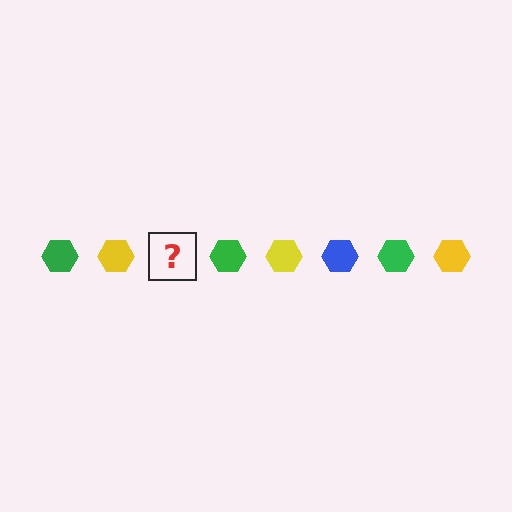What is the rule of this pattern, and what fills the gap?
The rule is that the pattern cycles through green, yellow, blue hexagons. The gap should be filled with a blue hexagon.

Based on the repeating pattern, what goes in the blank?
The blank should be a blue hexagon.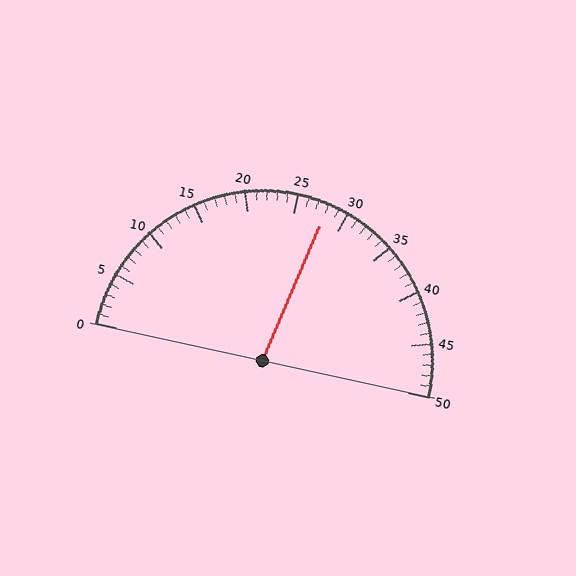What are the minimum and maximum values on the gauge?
The gauge ranges from 0 to 50.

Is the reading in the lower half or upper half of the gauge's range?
The reading is in the upper half of the range (0 to 50).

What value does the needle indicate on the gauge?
The needle indicates approximately 28.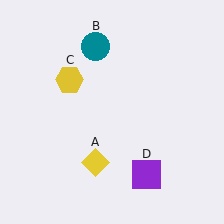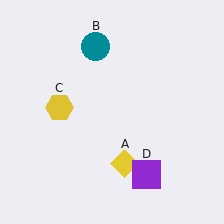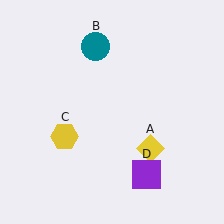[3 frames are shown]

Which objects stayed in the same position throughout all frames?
Teal circle (object B) and purple square (object D) remained stationary.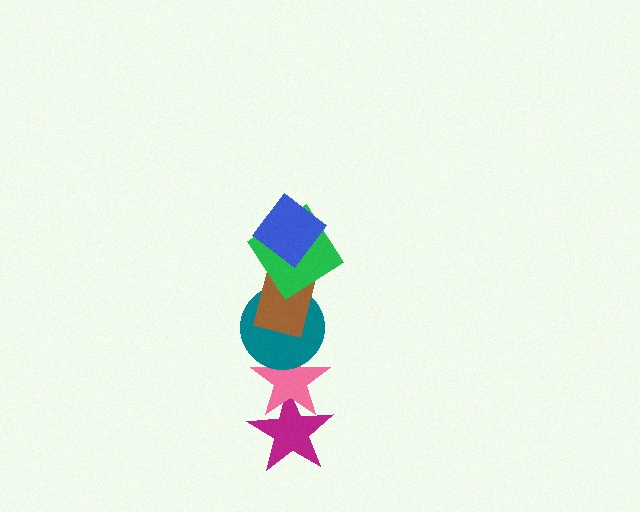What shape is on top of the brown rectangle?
The green diamond is on top of the brown rectangle.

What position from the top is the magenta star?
The magenta star is 6th from the top.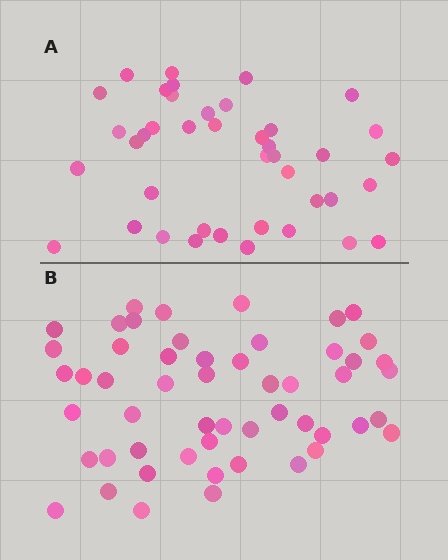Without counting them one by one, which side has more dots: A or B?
Region B (the bottom region) has more dots.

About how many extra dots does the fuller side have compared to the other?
Region B has roughly 12 or so more dots than region A.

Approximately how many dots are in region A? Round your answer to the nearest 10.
About 40 dots. (The exact count is 41, which rounds to 40.)